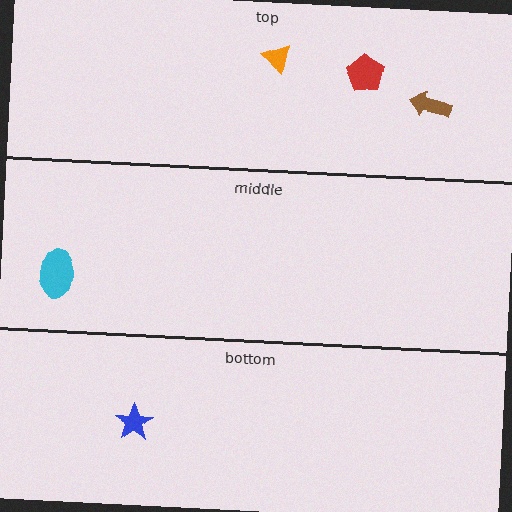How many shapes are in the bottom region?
1.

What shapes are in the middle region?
The cyan ellipse.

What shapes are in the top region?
The brown arrow, the orange triangle, the red pentagon.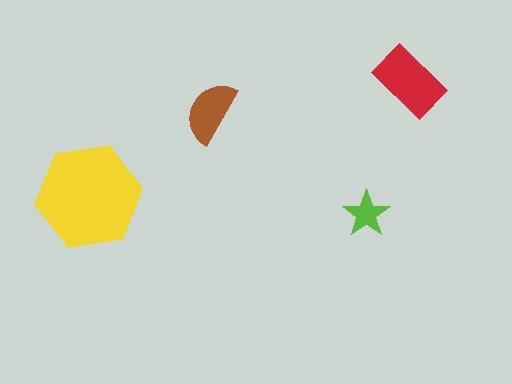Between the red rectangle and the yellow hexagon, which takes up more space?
The yellow hexagon.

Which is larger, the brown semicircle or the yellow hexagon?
The yellow hexagon.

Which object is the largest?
The yellow hexagon.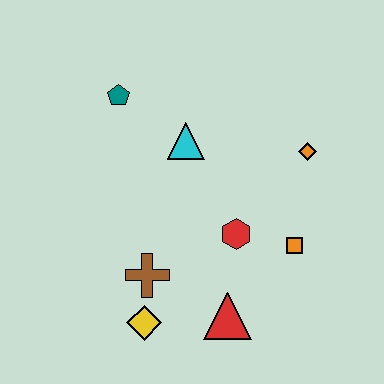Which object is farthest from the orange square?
The teal pentagon is farthest from the orange square.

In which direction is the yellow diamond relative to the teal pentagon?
The yellow diamond is below the teal pentagon.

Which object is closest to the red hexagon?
The orange square is closest to the red hexagon.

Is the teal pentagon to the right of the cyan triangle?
No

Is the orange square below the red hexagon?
Yes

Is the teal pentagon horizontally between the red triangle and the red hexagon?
No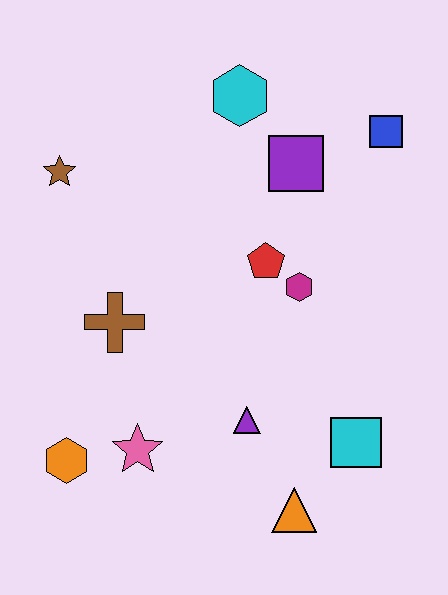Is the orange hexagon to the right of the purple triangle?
No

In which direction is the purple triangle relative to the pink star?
The purple triangle is to the right of the pink star.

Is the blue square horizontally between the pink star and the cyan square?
No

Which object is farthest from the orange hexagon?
The blue square is farthest from the orange hexagon.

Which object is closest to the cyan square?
The orange triangle is closest to the cyan square.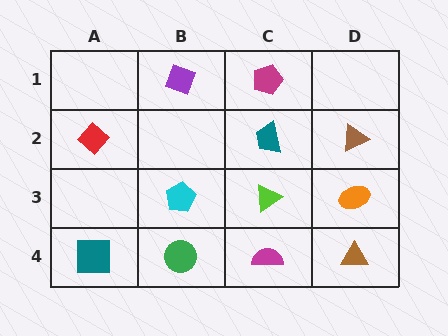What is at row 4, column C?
A magenta semicircle.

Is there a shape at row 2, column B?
No, that cell is empty.